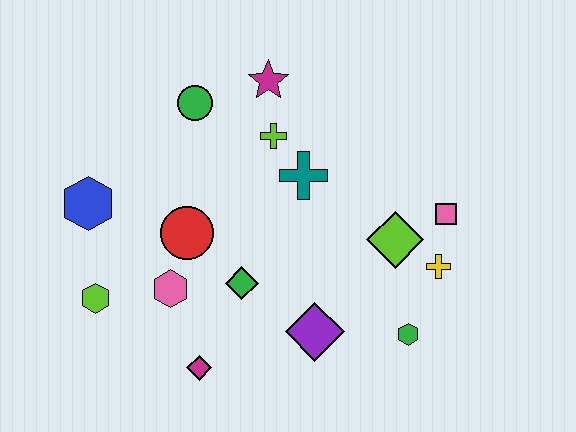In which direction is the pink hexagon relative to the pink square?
The pink hexagon is to the left of the pink square.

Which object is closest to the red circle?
The pink hexagon is closest to the red circle.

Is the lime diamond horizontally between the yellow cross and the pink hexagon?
Yes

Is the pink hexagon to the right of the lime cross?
No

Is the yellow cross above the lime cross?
No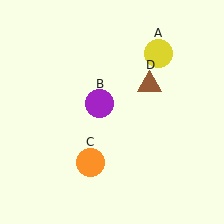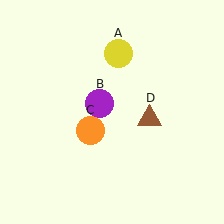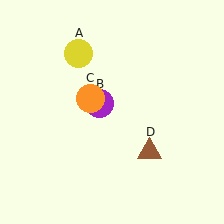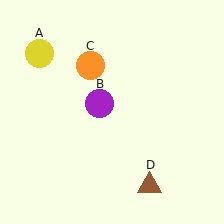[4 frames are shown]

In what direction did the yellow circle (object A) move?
The yellow circle (object A) moved left.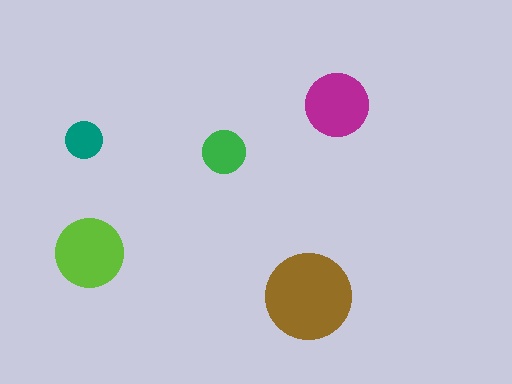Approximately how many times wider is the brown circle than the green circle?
About 2 times wider.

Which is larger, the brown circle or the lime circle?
The brown one.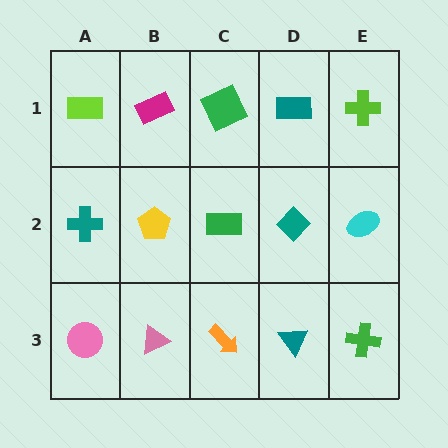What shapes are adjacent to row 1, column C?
A green rectangle (row 2, column C), a magenta rectangle (row 1, column B), a teal rectangle (row 1, column D).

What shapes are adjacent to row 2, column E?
A lime cross (row 1, column E), a green cross (row 3, column E), a teal diamond (row 2, column D).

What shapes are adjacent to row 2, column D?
A teal rectangle (row 1, column D), a teal triangle (row 3, column D), a green rectangle (row 2, column C), a cyan ellipse (row 2, column E).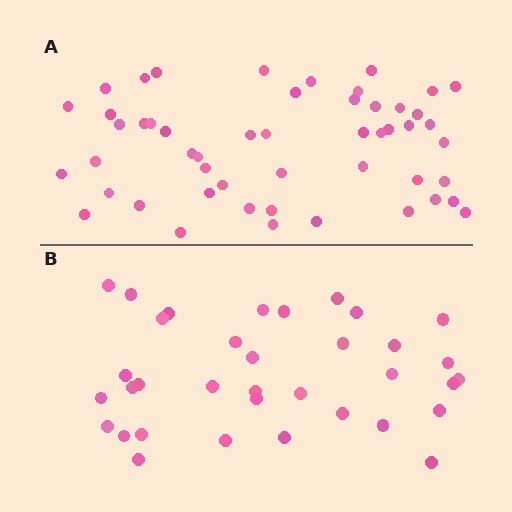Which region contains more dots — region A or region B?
Region A (the top region) has more dots.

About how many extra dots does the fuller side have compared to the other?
Region A has approximately 15 more dots than region B.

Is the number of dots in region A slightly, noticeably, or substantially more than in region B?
Region A has substantially more. The ratio is roughly 1.5 to 1.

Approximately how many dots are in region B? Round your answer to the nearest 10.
About 40 dots. (The exact count is 35, which rounds to 40.)